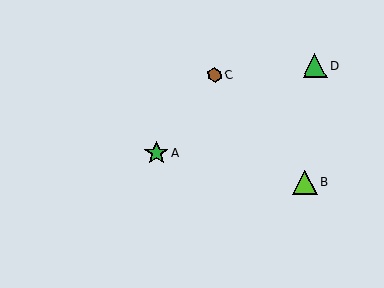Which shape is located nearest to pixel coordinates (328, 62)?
The green triangle (labeled D) at (315, 66) is nearest to that location.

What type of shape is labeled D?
Shape D is a green triangle.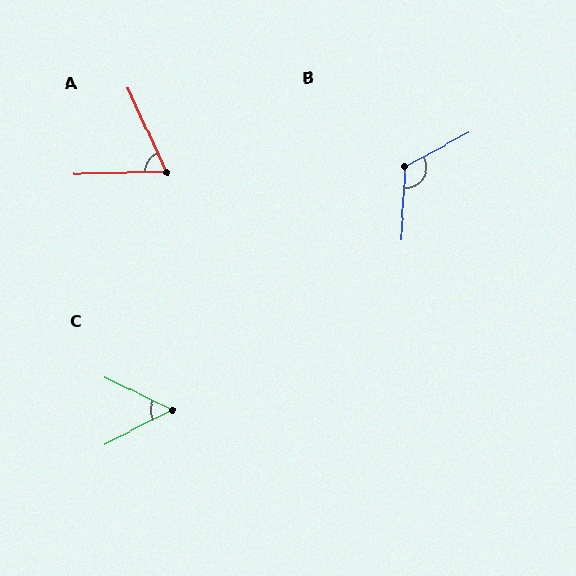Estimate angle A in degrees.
Approximately 66 degrees.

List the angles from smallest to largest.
C (53°), A (66°), B (122°).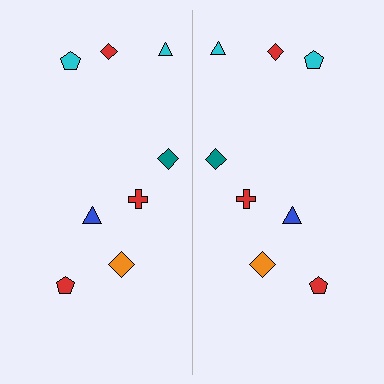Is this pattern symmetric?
Yes, this pattern has bilateral (reflection) symmetry.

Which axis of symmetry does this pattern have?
The pattern has a vertical axis of symmetry running through the center of the image.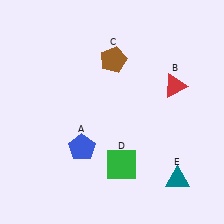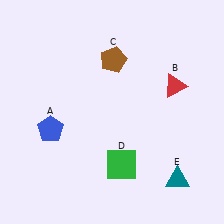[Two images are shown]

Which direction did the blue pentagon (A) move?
The blue pentagon (A) moved left.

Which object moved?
The blue pentagon (A) moved left.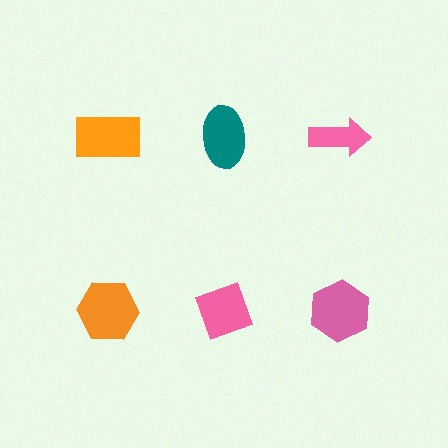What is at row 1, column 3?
A pink arrow.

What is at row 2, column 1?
An orange hexagon.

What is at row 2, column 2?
A pink diamond.